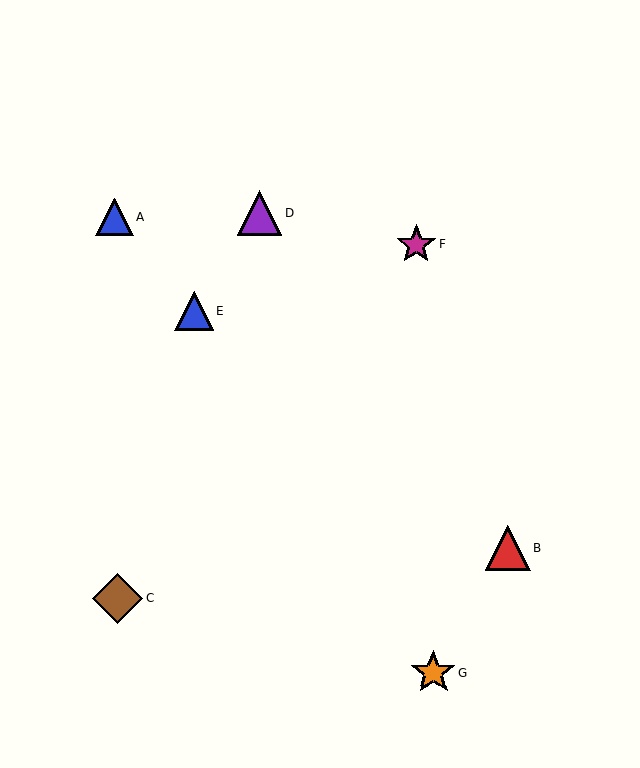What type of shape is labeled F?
Shape F is a magenta star.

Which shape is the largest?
The brown diamond (labeled C) is the largest.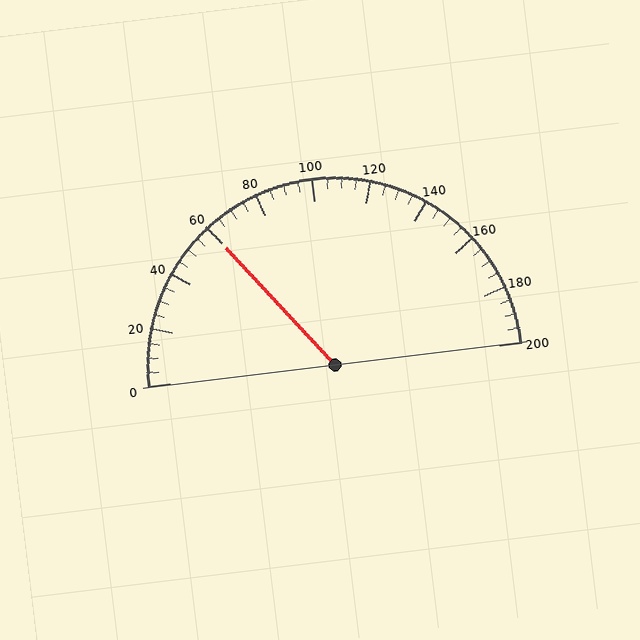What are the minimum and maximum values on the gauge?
The gauge ranges from 0 to 200.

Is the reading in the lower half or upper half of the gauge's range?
The reading is in the lower half of the range (0 to 200).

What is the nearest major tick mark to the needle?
The nearest major tick mark is 60.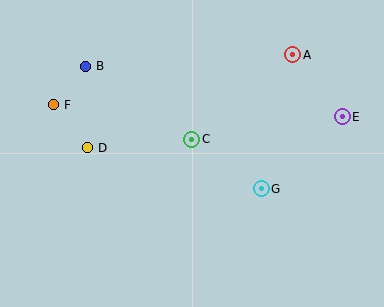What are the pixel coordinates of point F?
Point F is at (54, 105).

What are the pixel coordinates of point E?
Point E is at (342, 117).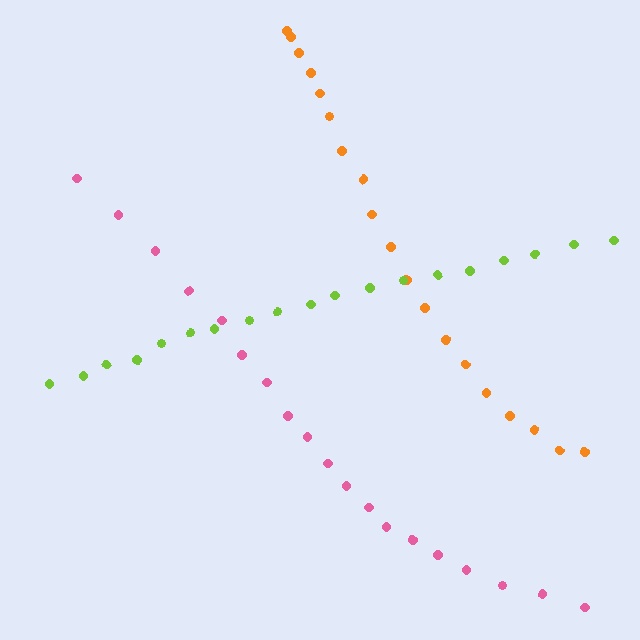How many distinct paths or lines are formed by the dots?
There are 3 distinct paths.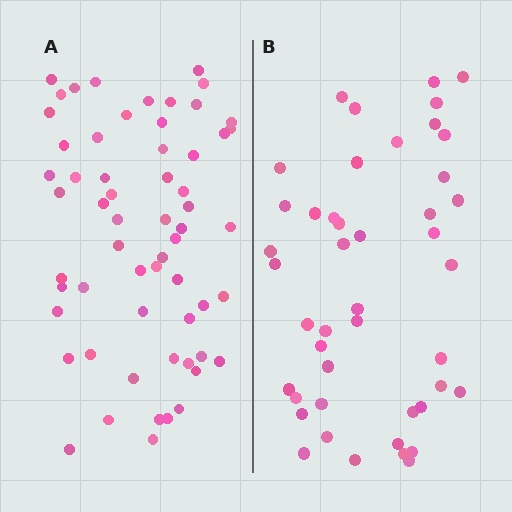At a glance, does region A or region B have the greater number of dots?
Region A (the left region) has more dots.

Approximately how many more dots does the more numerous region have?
Region A has approximately 15 more dots than region B.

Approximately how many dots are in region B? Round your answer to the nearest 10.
About 40 dots. (The exact count is 45, which rounds to 40.)